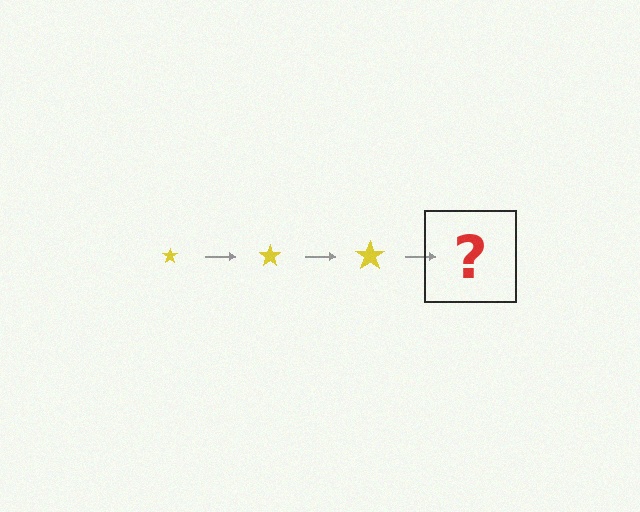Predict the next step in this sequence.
The next step is a yellow star, larger than the previous one.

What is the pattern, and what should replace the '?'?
The pattern is that the star gets progressively larger each step. The '?' should be a yellow star, larger than the previous one.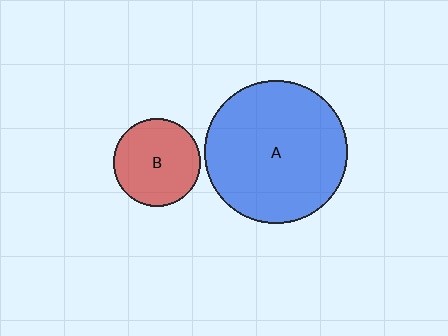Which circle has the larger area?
Circle A (blue).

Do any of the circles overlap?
No, none of the circles overlap.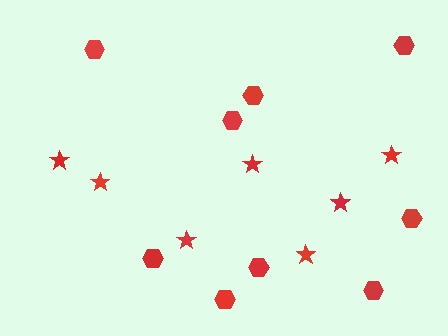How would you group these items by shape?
There are 2 groups: one group of stars (7) and one group of hexagons (9).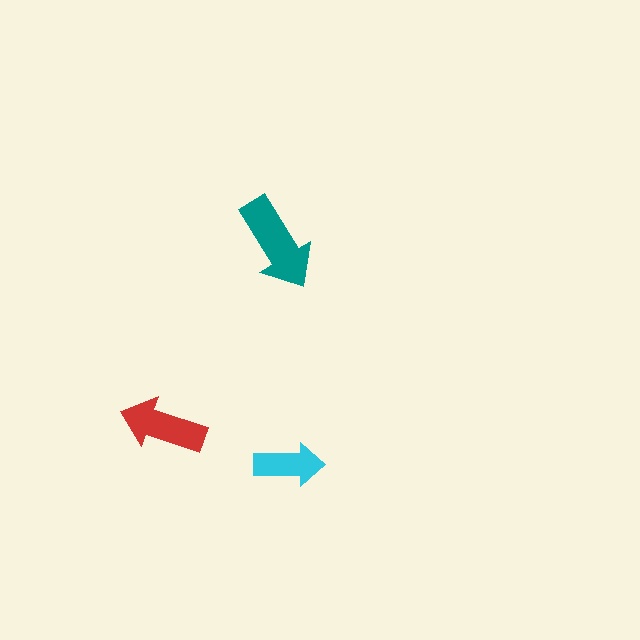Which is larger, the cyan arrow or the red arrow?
The red one.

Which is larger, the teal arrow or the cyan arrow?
The teal one.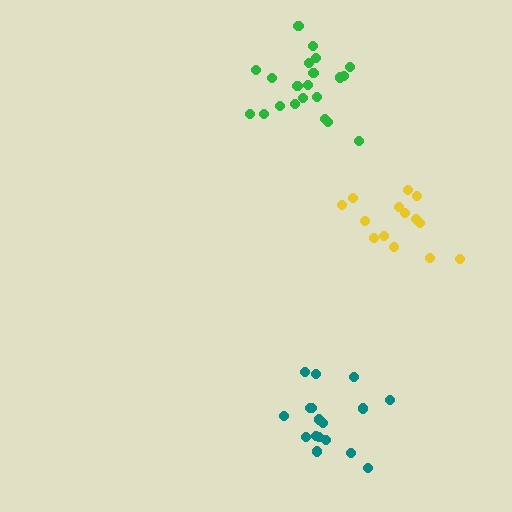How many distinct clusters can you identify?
There are 3 distinct clusters.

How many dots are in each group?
Group 1: 17 dots, Group 2: 15 dots, Group 3: 21 dots (53 total).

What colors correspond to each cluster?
The clusters are colored: teal, yellow, green.